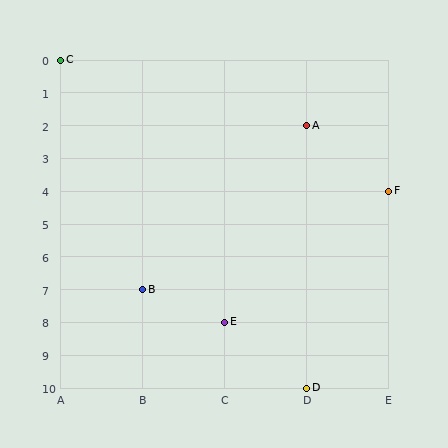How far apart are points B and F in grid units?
Points B and F are 3 columns and 3 rows apart (about 4.2 grid units diagonally).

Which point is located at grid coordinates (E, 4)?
Point F is at (E, 4).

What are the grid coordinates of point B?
Point B is at grid coordinates (B, 7).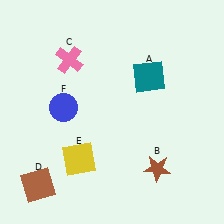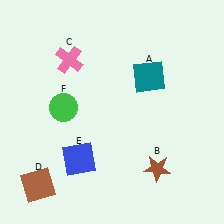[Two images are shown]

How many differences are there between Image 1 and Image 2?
There are 2 differences between the two images.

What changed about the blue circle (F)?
In Image 1, F is blue. In Image 2, it changed to green.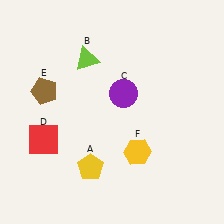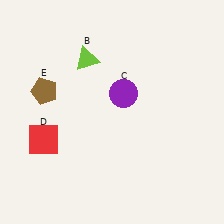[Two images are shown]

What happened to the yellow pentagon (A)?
The yellow pentagon (A) was removed in Image 2. It was in the bottom-left area of Image 1.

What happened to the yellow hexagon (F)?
The yellow hexagon (F) was removed in Image 2. It was in the bottom-right area of Image 1.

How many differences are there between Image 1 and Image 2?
There are 2 differences between the two images.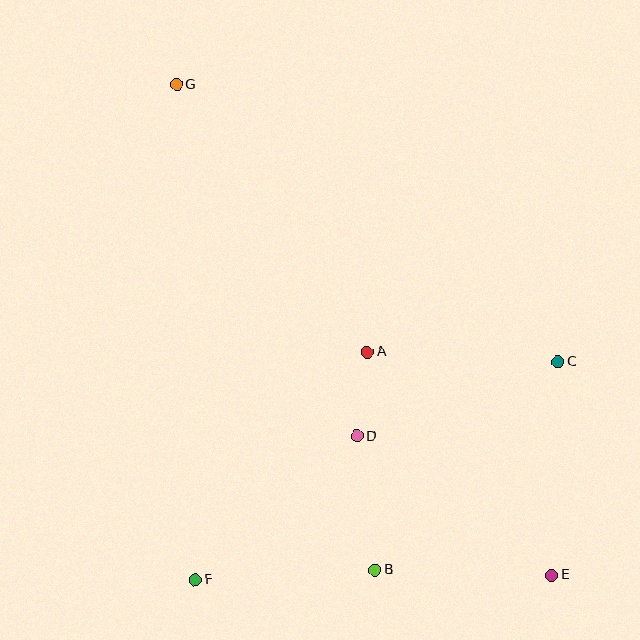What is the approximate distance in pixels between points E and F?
The distance between E and F is approximately 356 pixels.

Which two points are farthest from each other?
Points E and G are farthest from each other.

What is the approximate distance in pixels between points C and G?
The distance between C and G is approximately 472 pixels.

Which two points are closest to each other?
Points A and D are closest to each other.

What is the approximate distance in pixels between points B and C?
The distance between B and C is approximately 277 pixels.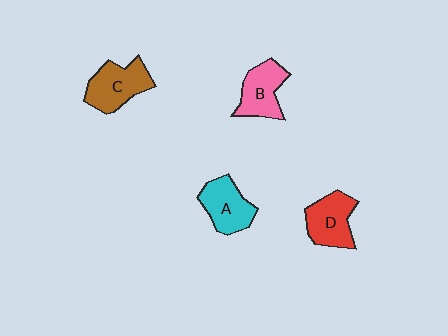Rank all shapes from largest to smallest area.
From largest to smallest: C (brown), D (red), A (cyan), B (pink).